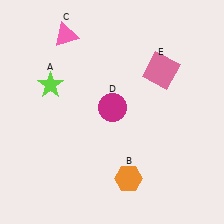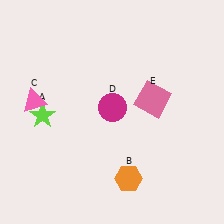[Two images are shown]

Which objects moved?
The objects that moved are: the lime star (A), the pink triangle (C), the pink square (E).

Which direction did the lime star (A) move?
The lime star (A) moved down.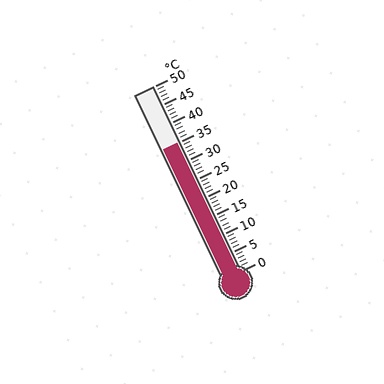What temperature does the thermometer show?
The thermometer shows approximately 35°C.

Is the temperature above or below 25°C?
The temperature is above 25°C.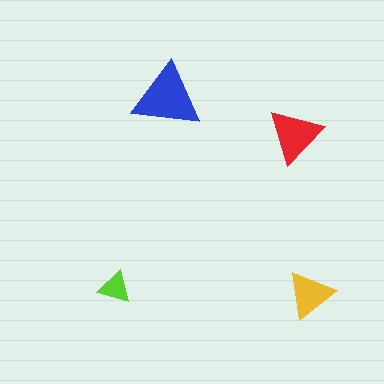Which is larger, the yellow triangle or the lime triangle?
The yellow one.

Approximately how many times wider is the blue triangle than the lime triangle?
About 2 times wider.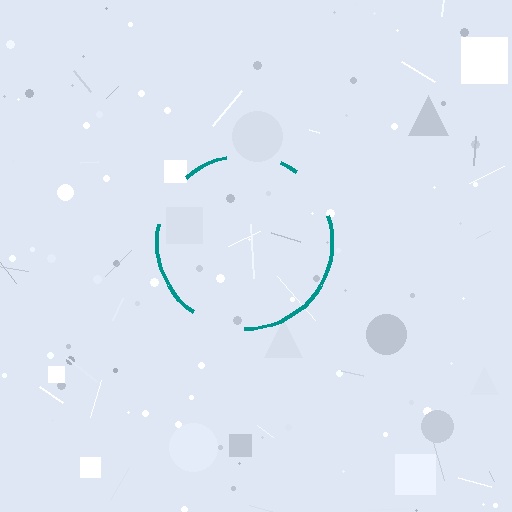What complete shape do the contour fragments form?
The contour fragments form a circle.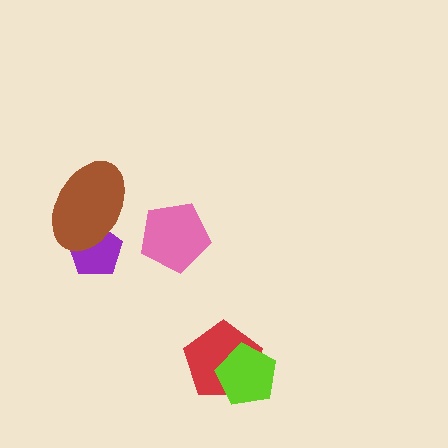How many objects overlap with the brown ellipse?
1 object overlaps with the brown ellipse.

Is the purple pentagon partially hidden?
Yes, it is partially covered by another shape.